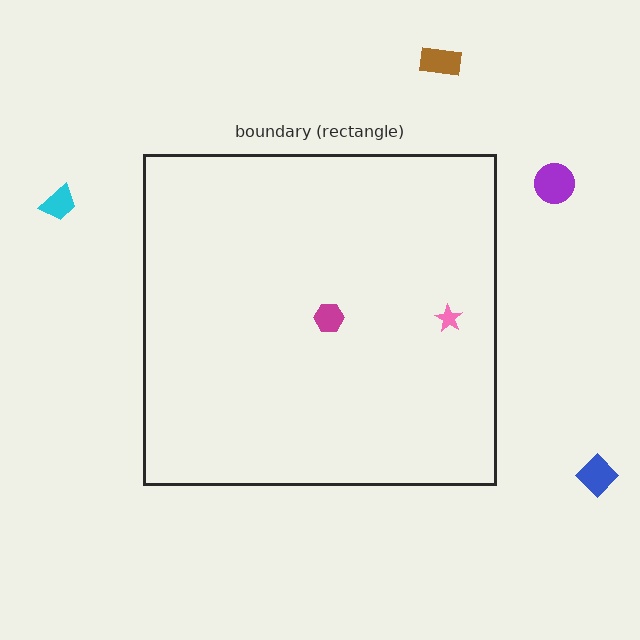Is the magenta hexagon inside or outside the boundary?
Inside.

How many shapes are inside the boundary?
2 inside, 4 outside.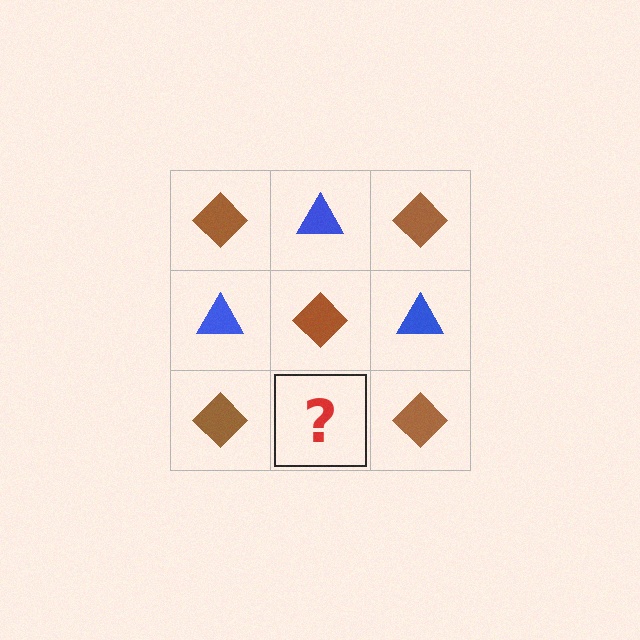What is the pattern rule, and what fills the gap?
The rule is that it alternates brown diamond and blue triangle in a checkerboard pattern. The gap should be filled with a blue triangle.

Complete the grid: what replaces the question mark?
The question mark should be replaced with a blue triangle.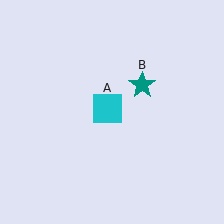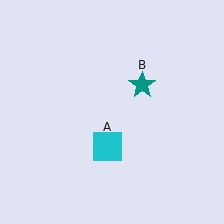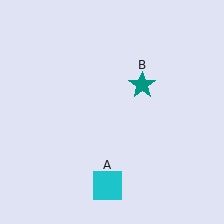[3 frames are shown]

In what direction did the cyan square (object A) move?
The cyan square (object A) moved down.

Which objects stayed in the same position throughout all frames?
Teal star (object B) remained stationary.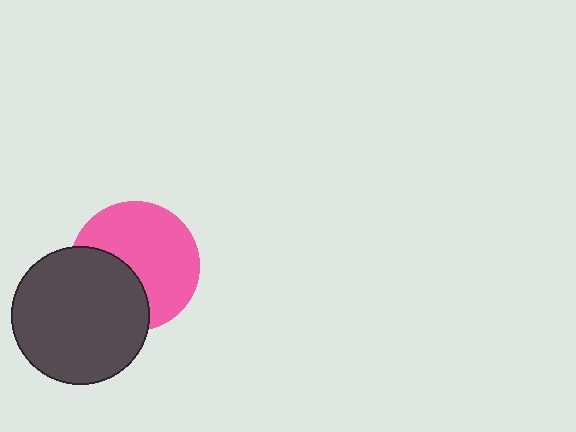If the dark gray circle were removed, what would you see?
You would see the complete pink circle.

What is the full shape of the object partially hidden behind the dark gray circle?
The partially hidden object is a pink circle.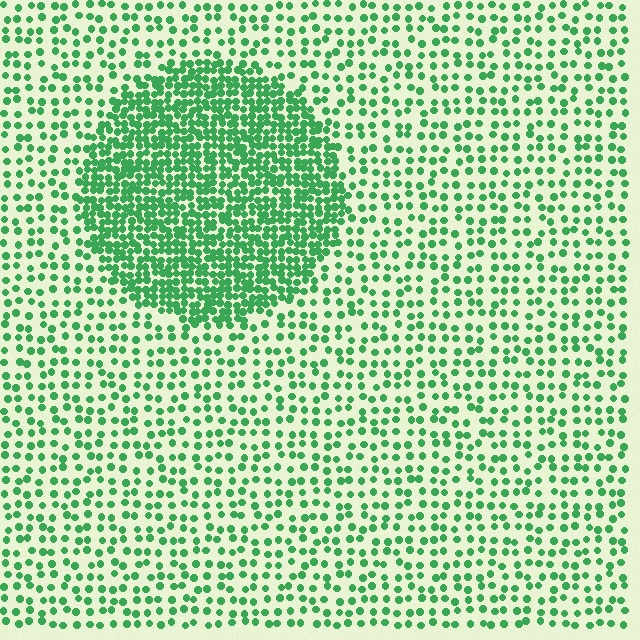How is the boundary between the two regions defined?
The boundary is defined by a change in element density (approximately 2.5x ratio). All elements are the same color, size, and shape.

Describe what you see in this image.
The image contains small green elements arranged at two different densities. A circle-shaped region is visible where the elements are more densely packed than the surrounding area.